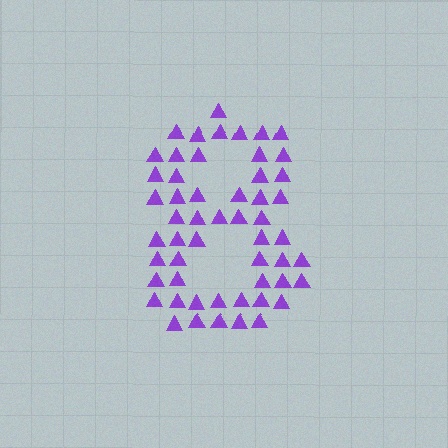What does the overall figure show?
The overall figure shows the digit 8.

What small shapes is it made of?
It is made of small triangles.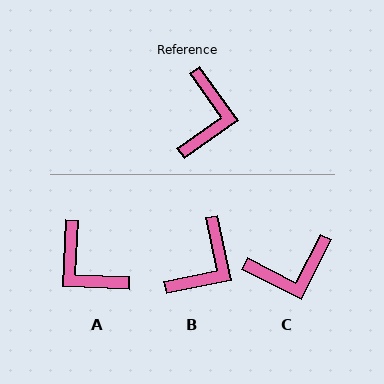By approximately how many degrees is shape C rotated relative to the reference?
Approximately 62 degrees clockwise.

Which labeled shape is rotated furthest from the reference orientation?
A, about 128 degrees away.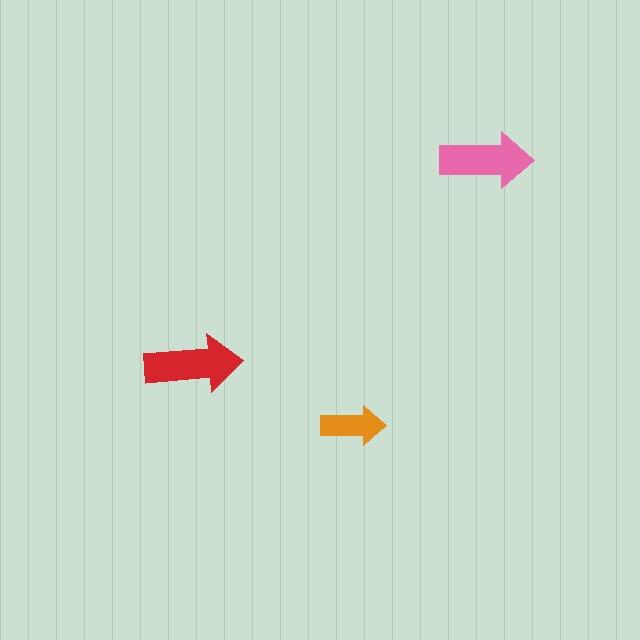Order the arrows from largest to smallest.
the red one, the pink one, the orange one.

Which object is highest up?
The pink arrow is topmost.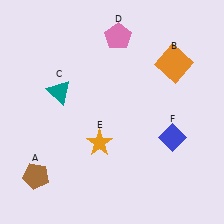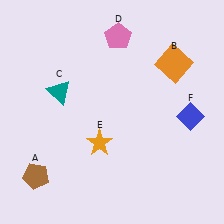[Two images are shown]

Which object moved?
The blue diamond (F) moved up.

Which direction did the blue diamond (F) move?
The blue diamond (F) moved up.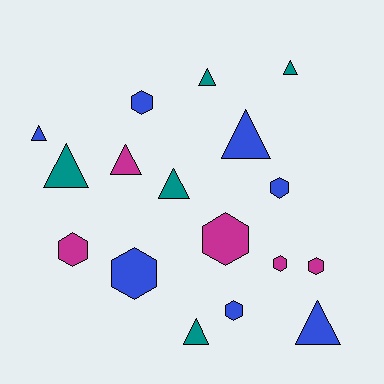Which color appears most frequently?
Blue, with 7 objects.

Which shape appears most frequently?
Triangle, with 9 objects.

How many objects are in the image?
There are 17 objects.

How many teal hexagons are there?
There are no teal hexagons.